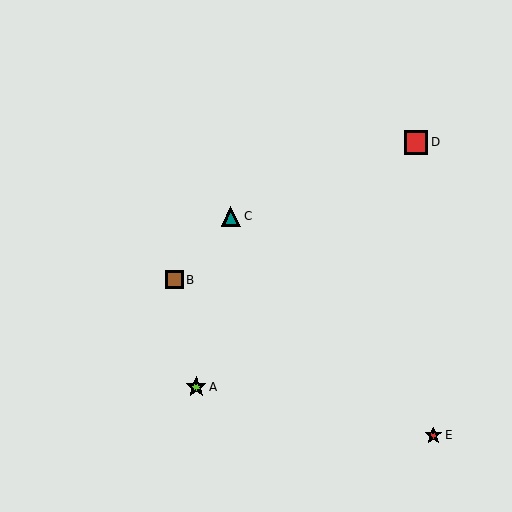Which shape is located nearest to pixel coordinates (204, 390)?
The lime star (labeled A) at (196, 387) is nearest to that location.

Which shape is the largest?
The red square (labeled D) is the largest.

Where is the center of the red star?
The center of the red star is at (433, 436).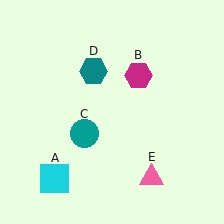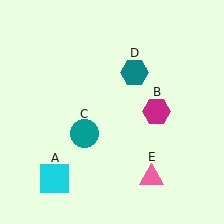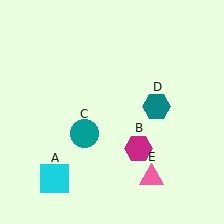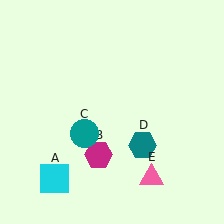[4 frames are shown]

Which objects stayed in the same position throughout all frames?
Cyan square (object A) and teal circle (object C) and pink triangle (object E) remained stationary.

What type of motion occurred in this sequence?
The magenta hexagon (object B), teal hexagon (object D) rotated clockwise around the center of the scene.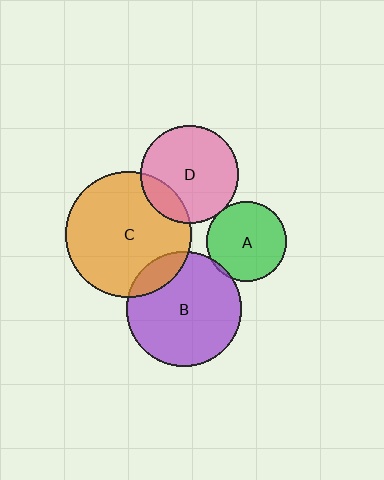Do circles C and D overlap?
Yes.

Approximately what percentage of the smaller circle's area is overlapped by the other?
Approximately 15%.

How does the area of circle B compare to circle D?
Approximately 1.4 times.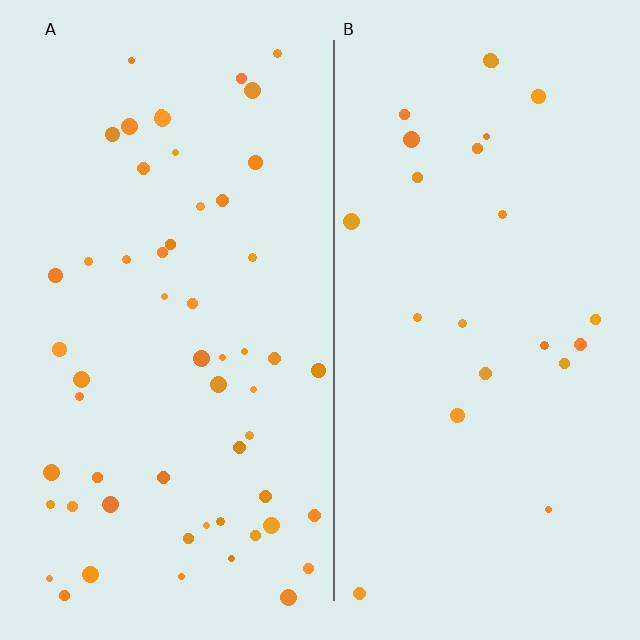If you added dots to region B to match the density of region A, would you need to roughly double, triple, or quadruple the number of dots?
Approximately double.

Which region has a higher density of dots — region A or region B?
A (the left).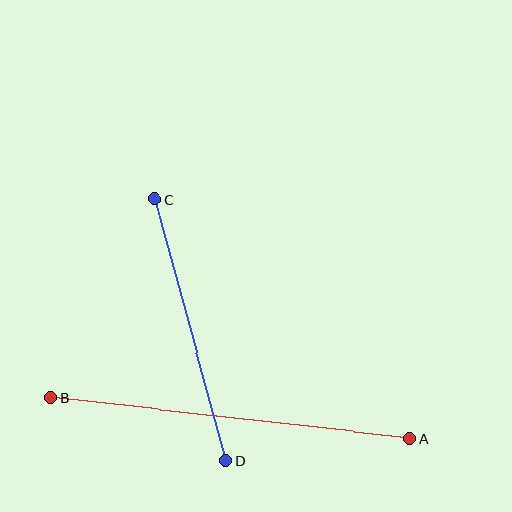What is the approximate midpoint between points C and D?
The midpoint is at approximately (190, 330) pixels.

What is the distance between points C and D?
The distance is approximately 271 pixels.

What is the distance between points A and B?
The distance is approximately 361 pixels.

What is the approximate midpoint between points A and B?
The midpoint is at approximately (230, 418) pixels.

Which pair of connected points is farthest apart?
Points A and B are farthest apart.